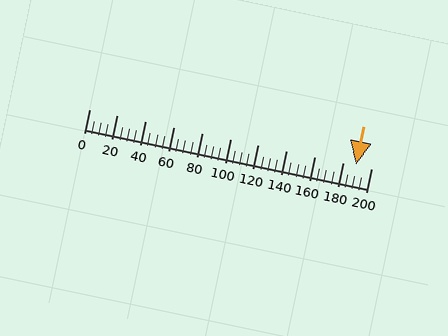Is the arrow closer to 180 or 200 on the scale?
The arrow is closer to 180.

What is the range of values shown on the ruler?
The ruler shows values from 0 to 200.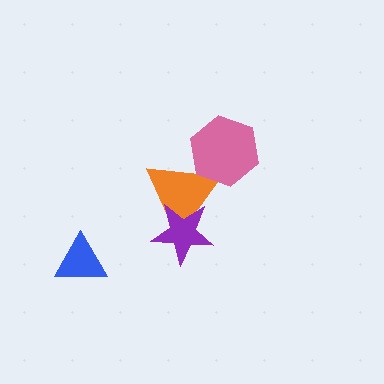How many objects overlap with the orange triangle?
2 objects overlap with the orange triangle.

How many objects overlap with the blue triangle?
0 objects overlap with the blue triangle.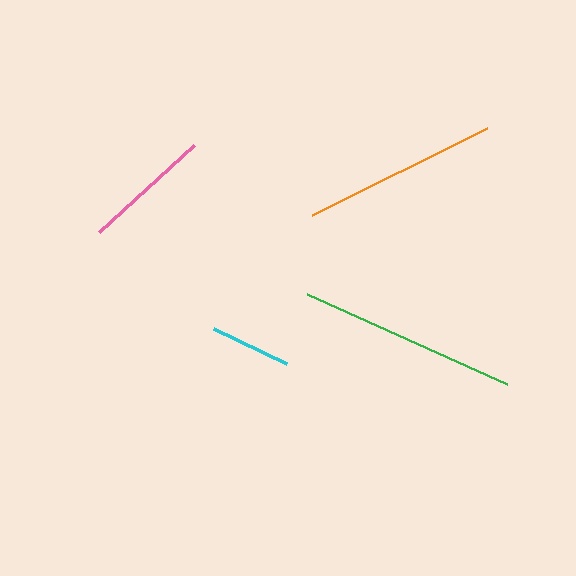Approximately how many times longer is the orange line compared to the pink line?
The orange line is approximately 1.5 times the length of the pink line.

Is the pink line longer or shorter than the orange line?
The orange line is longer than the pink line.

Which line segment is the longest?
The green line is the longest at approximately 220 pixels.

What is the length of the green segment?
The green segment is approximately 220 pixels long.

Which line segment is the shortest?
The cyan line is the shortest at approximately 81 pixels.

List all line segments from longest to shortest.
From longest to shortest: green, orange, pink, cyan.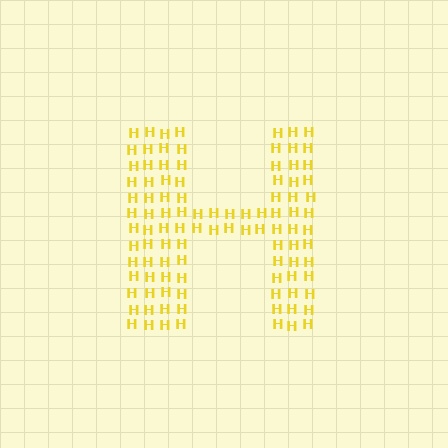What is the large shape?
The large shape is the letter H.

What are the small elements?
The small elements are letter H's.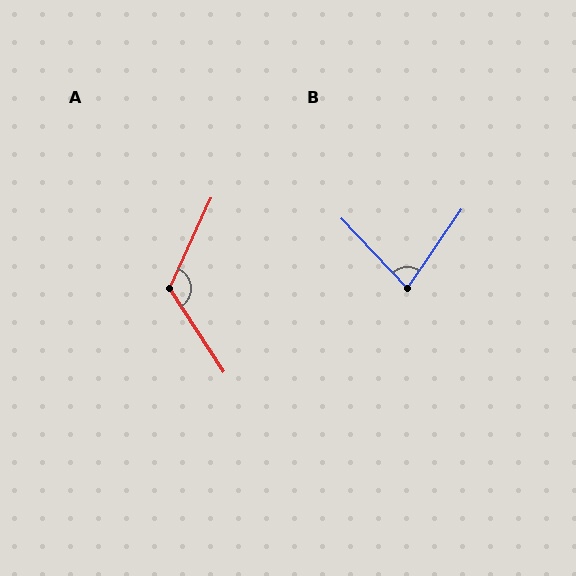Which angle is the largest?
A, at approximately 122 degrees.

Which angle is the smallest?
B, at approximately 78 degrees.